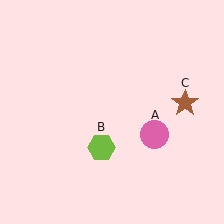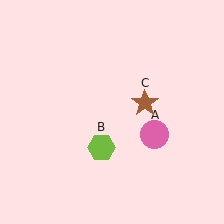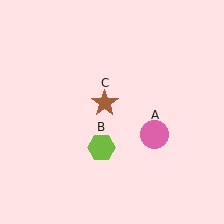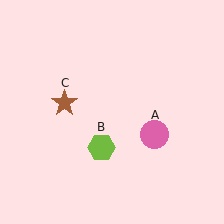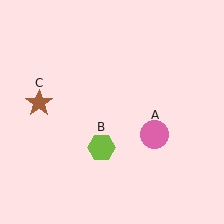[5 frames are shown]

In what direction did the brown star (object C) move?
The brown star (object C) moved left.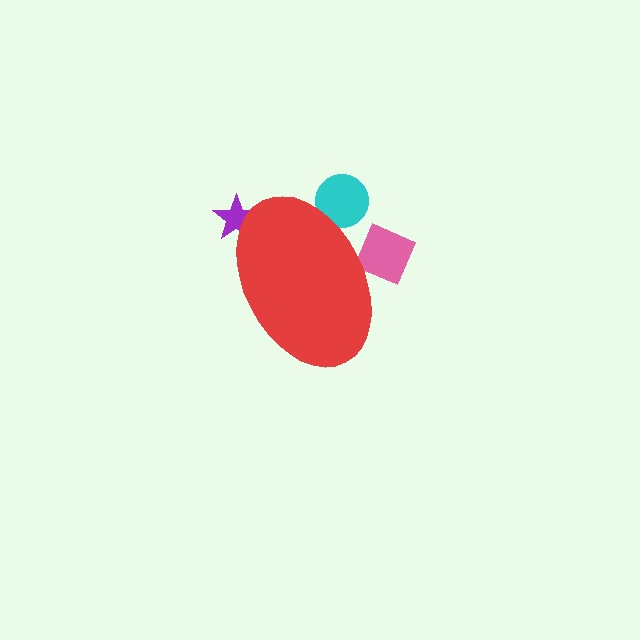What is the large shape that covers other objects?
A red ellipse.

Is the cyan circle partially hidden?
Yes, the cyan circle is partially hidden behind the red ellipse.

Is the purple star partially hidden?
Yes, the purple star is partially hidden behind the red ellipse.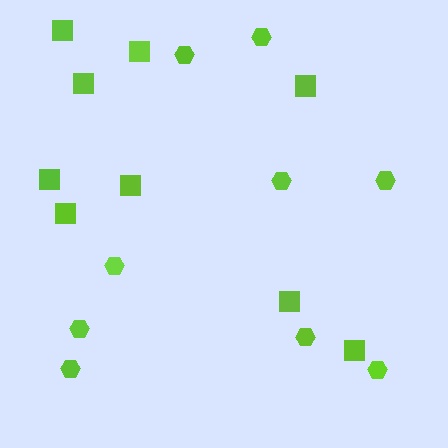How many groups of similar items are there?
There are 2 groups: one group of squares (9) and one group of hexagons (9).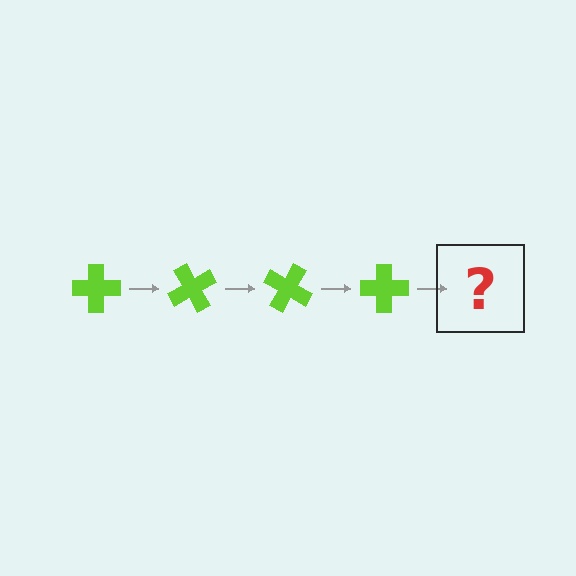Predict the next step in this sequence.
The next step is a lime cross rotated 240 degrees.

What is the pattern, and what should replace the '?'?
The pattern is that the cross rotates 60 degrees each step. The '?' should be a lime cross rotated 240 degrees.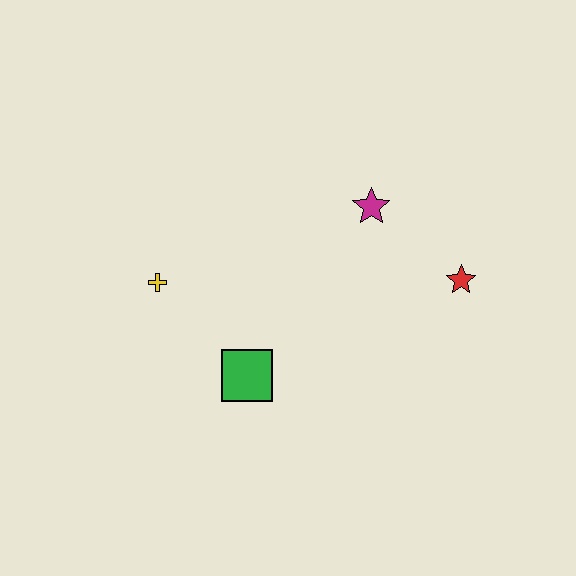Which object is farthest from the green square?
The red star is farthest from the green square.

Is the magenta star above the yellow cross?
Yes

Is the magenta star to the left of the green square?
No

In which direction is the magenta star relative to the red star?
The magenta star is to the left of the red star.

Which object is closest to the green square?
The yellow cross is closest to the green square.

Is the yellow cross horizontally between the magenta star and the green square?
No